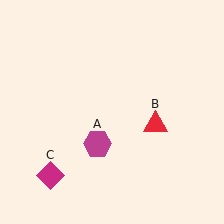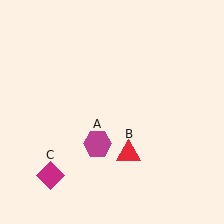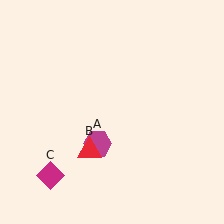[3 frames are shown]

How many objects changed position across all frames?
1 object changed position: red triangle (object B).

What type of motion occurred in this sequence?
The red triangle (object B) rotated clockwise around the center of the scene.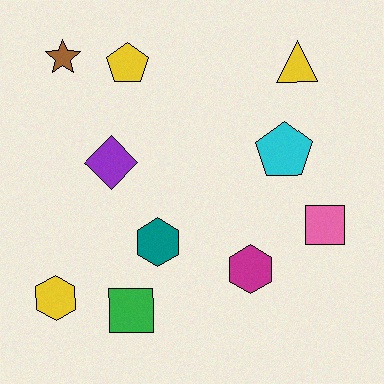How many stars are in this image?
There is 1 star.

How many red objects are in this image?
There are no red objects.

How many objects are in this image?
There are 10 objects.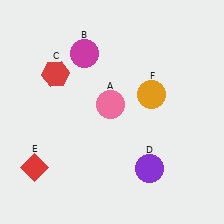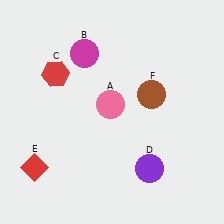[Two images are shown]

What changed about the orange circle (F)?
In Image 1, F is orange. In Image 2, it changed to brown.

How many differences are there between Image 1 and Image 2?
There is 1 difference between the two images.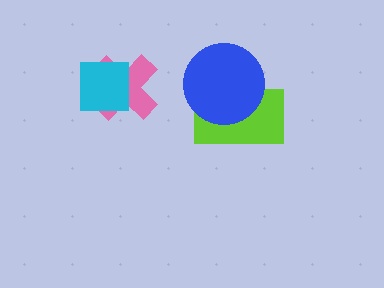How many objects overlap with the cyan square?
1 object overlaps with the cyan square.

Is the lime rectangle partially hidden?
Yes, it is partially covered by another shape.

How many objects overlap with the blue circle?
1 object overlaps with the blue circle.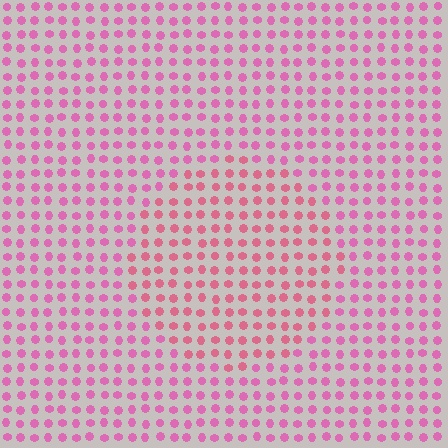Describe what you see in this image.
The image is filled with small pink elements in a uniform arrangement. A circle-shaped region is visible where the elements are tinted to a slightly different hue, forming a subtle color boundary.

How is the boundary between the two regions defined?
The boundary is defined purely by a slight shift in hue (about 21 degrees). Spacing, size, and orientation are identical on both sides.